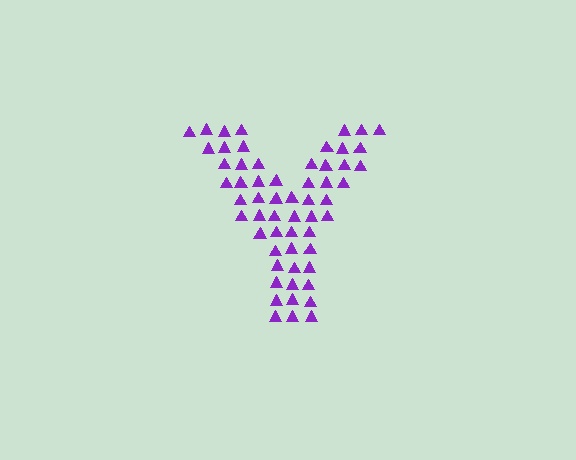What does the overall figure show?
The overall figure shows the letter Y.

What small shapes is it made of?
It is made of small triangles.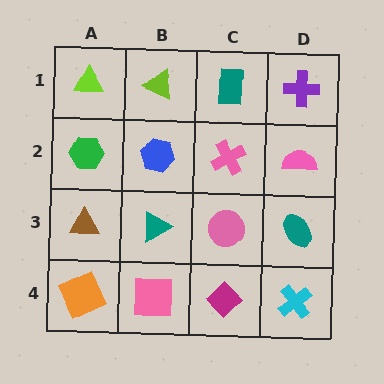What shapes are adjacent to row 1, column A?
A green hexagon (row 2, column A), a lime triangle (row 1, column B).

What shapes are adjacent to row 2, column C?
A teal rectangle (row 1, column C), a pink circle (row 3, column C), a blue hexagon (row 2, column B), a pink semicircle (row 2, column D).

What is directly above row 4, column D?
A teal ellipse.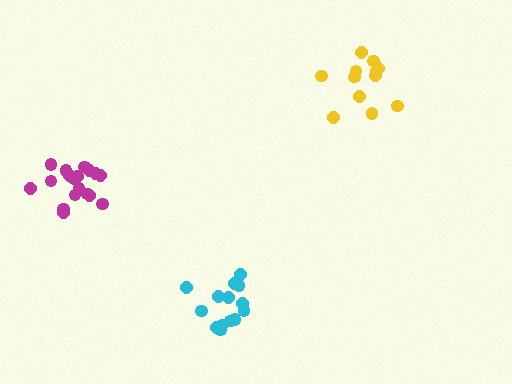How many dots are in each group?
Group 1: 15 dots, Group 2: 18 dots, Group 3: 12 dots (45 total).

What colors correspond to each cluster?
The clusters are colored: cyan, magenta, yellow.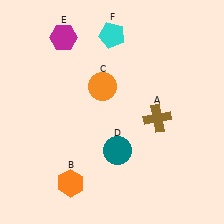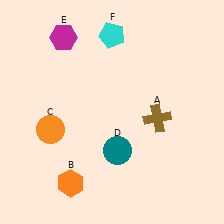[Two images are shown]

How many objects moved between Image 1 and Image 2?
1 object moved between the two images.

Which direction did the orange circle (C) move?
The orange circle (C) moved left.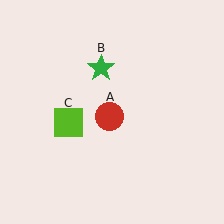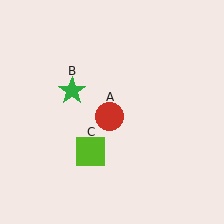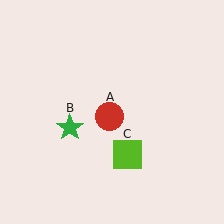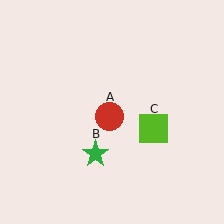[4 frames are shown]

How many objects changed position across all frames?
2 objects changed position: green star (object B), lime square (object C).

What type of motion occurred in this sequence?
The green star (object B), lime square (object C) rotated counterclockwise around the center of the scene.